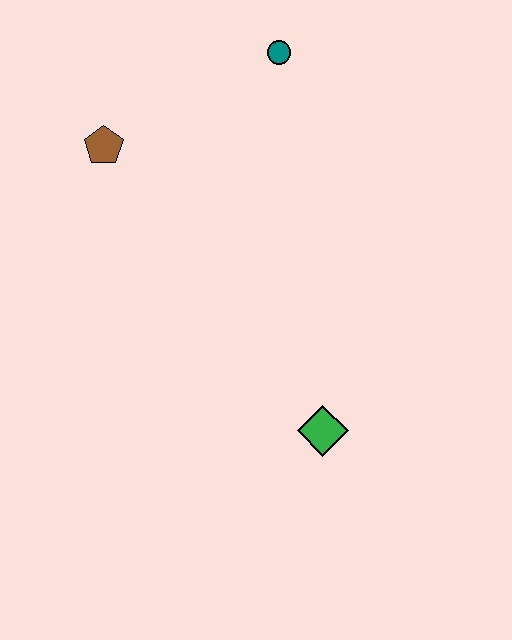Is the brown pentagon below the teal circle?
Yes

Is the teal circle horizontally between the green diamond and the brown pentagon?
Yes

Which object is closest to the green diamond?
The brown pentagon is closest to the green diamond.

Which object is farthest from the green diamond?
The teal circle is farthest from the green diamond.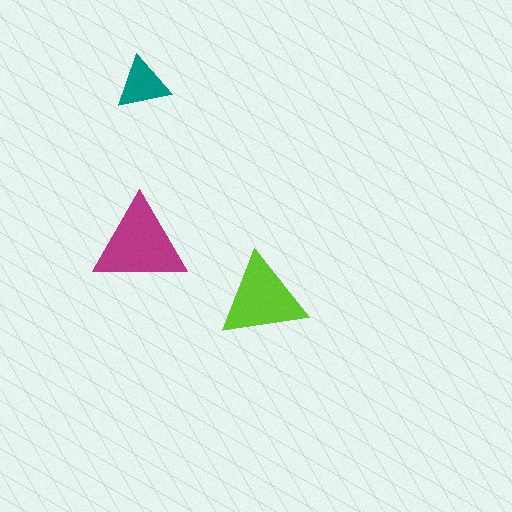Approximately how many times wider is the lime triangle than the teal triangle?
About 1.5 times wider.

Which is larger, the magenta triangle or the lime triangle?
The magenta one.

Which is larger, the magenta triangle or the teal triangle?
The magenta one.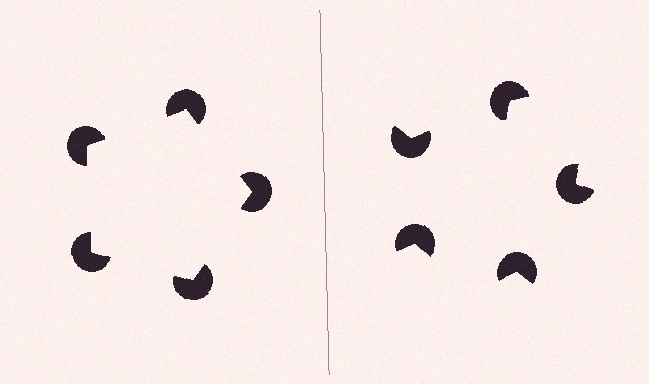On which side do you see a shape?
An illusory pentagon appears on the left side. On the right side the wedge cuts are rotated, so no coherent shape forms.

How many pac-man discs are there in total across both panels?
10 — 5 on each side.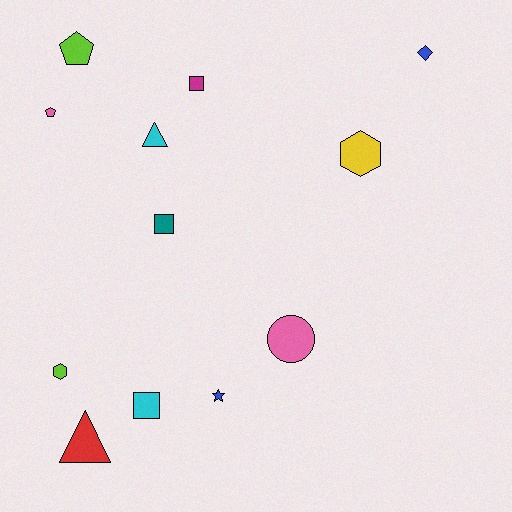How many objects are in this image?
There are 12 objects.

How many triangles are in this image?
There are 2 triangles.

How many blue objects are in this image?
There are 2 blue objects.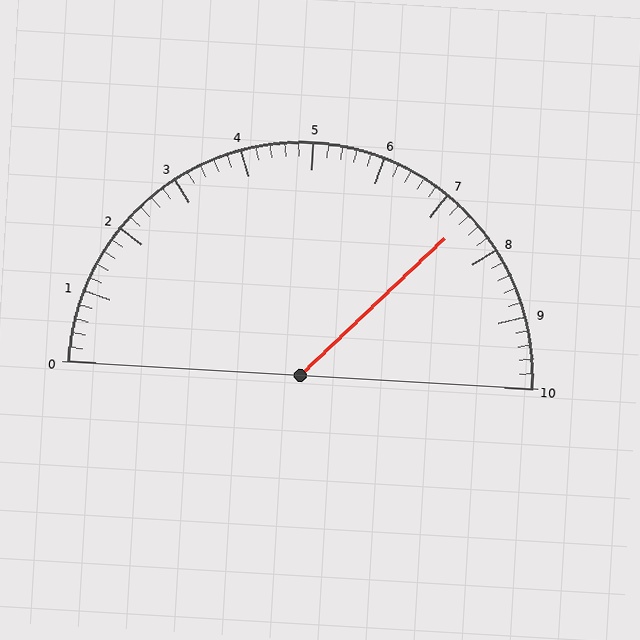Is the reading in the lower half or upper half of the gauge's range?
The reading is in the upper half of the range (0 to 10).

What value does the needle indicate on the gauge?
The needle indicates approximately 7.4.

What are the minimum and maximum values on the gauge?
The gauge ranges from 0 to 10.